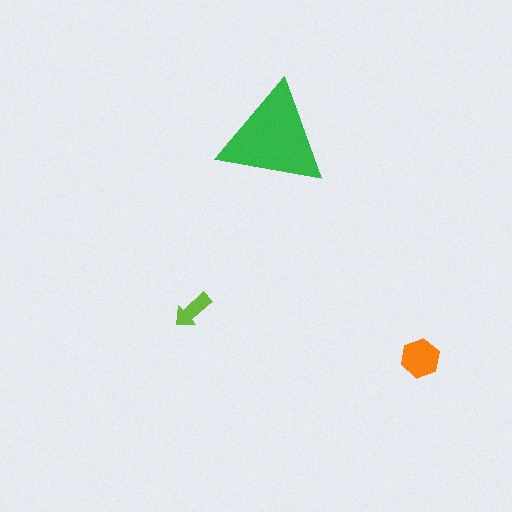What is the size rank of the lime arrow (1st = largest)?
3rd.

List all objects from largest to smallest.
The green triangle, the orange hexagon, the lime arrow.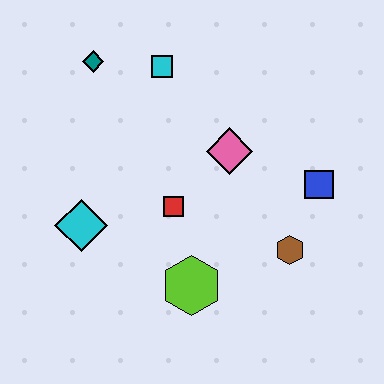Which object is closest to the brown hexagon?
The blue square is closest to the brown hexagon.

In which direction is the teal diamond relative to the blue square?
The teal diamond is to the left of the blue square.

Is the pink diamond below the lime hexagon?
No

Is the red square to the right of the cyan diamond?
Yes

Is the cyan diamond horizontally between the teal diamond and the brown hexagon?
No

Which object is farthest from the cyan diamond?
The blue square is farthest from the cyan diamond.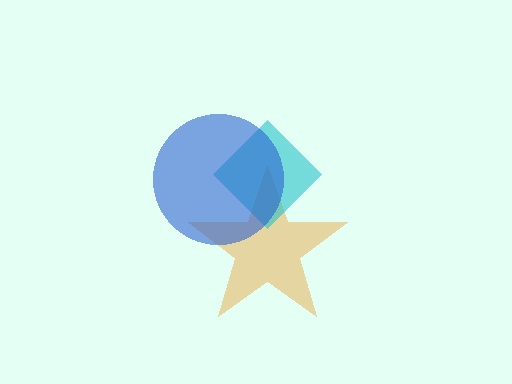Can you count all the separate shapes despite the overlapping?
Yes, there are 3 separate shapes.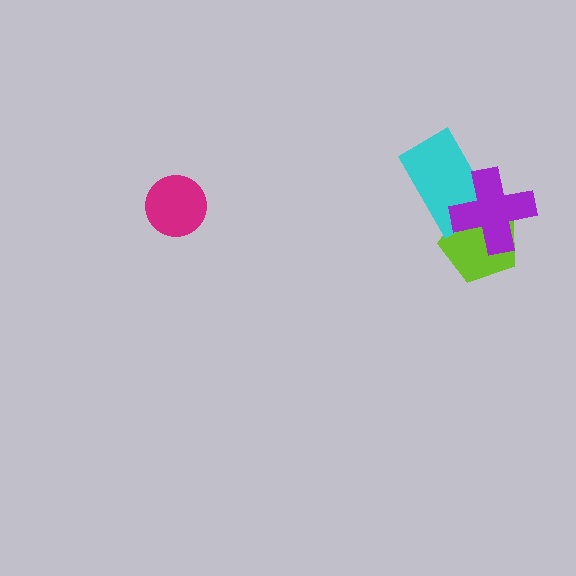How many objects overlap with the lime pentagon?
2 objects overlap with the lime pentagon.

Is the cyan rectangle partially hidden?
Yes, it is partially covered by another shape.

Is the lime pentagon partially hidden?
Yes, it is partially covered by another shape.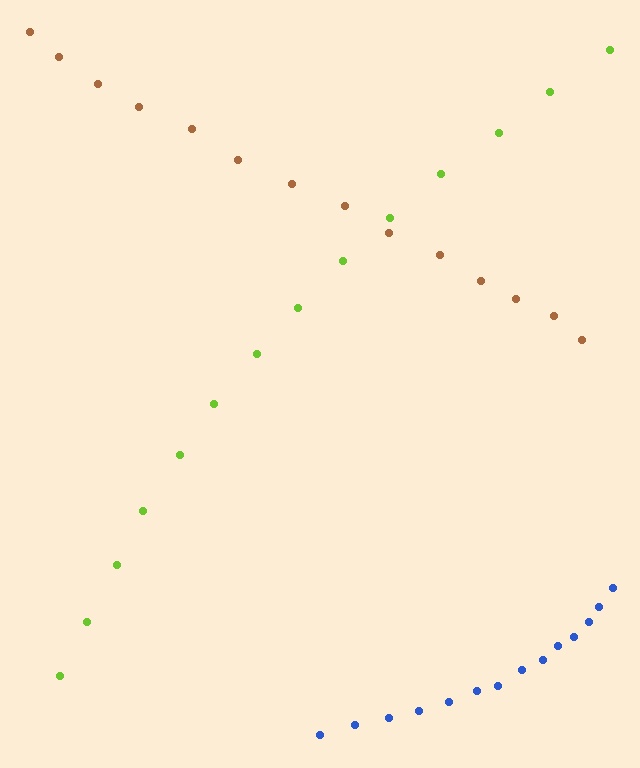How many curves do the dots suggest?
There are 3 distinct paths.